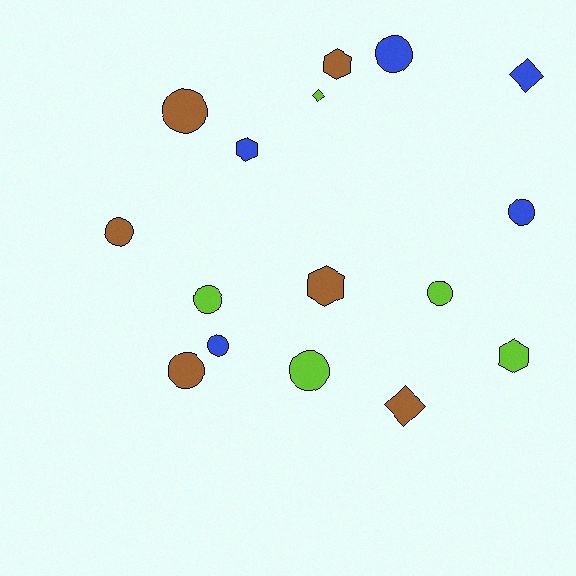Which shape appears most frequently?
Circle, with 9 objects.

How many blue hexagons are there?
There is 1 blue hexagon.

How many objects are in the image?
There are 16 objects.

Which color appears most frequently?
Brown, with 6 objects.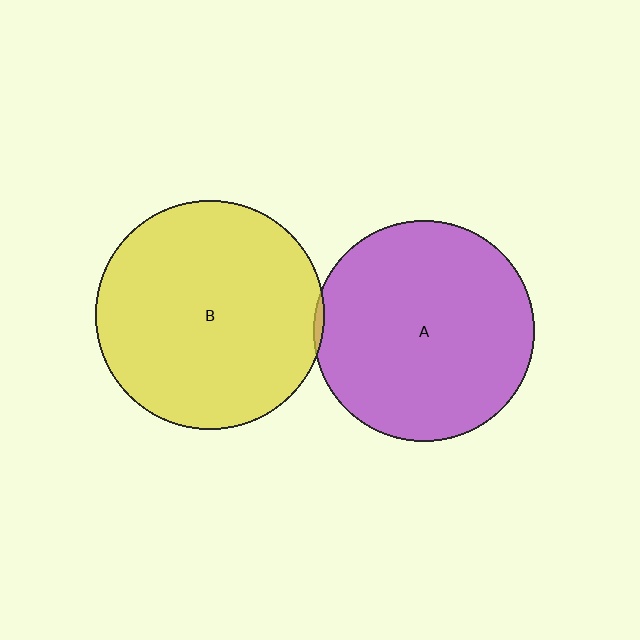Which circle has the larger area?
Circle B (yellow).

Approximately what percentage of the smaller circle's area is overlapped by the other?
Approximately 5%.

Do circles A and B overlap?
Yes.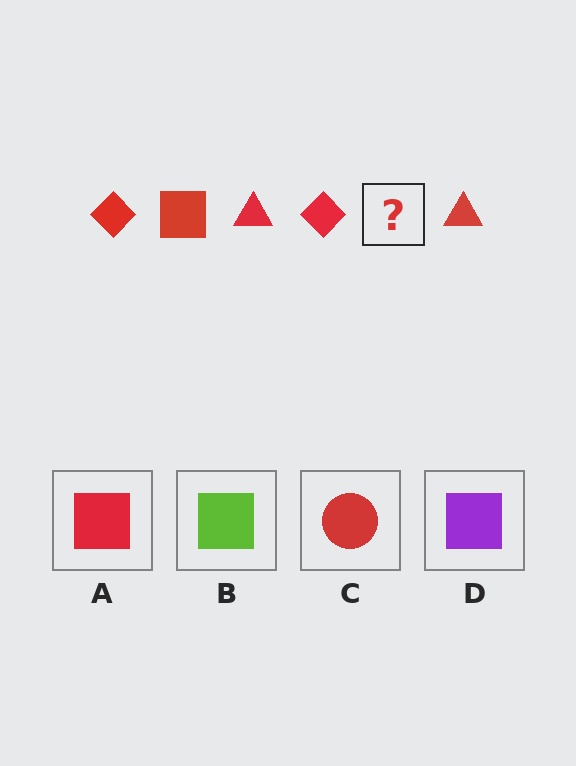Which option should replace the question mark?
Option A.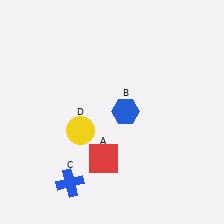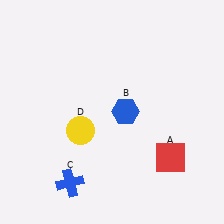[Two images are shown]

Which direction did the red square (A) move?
The red square (A) moved right.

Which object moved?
The red square (A) moved right.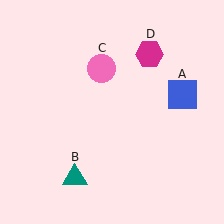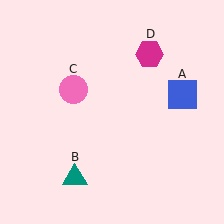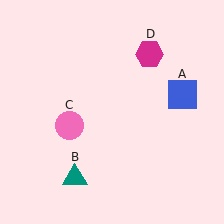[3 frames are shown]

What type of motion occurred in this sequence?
The pink circle (object C) rotated counterclockwise around the center of the scene.